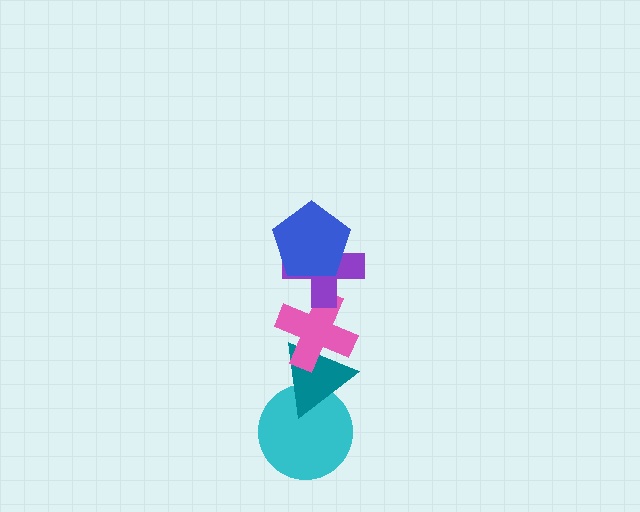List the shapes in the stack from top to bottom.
From top to bottom: the blue pentagon, the purple cross, the pink cross, the teal triangle, the cyan circle.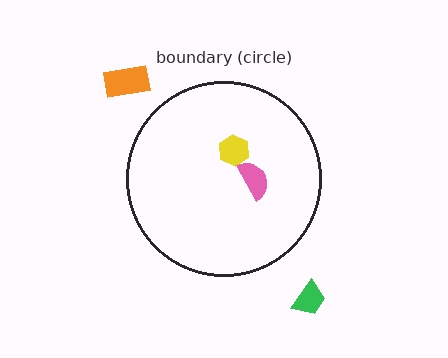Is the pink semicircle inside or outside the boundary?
Inside.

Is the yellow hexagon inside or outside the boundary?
Inside.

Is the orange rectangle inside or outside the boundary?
Outside.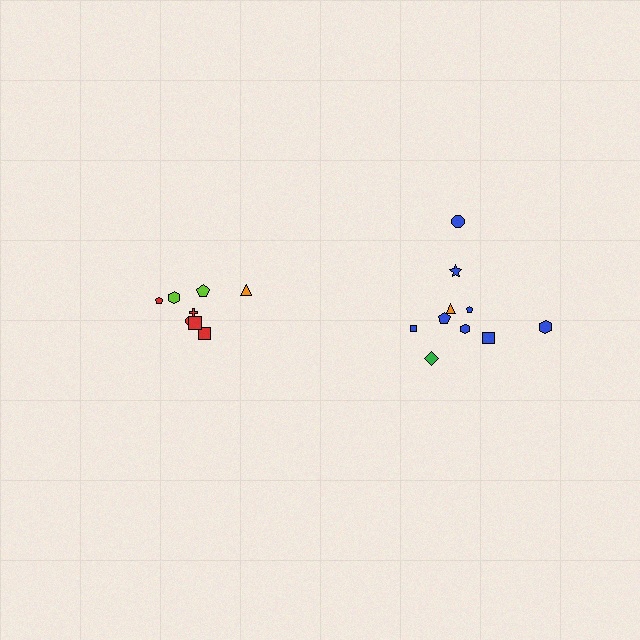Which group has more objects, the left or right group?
The right group.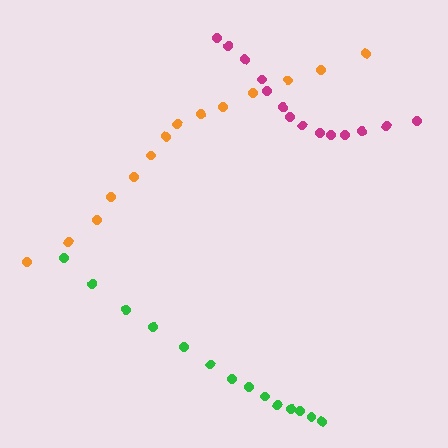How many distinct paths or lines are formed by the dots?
There are 3 distinct paths.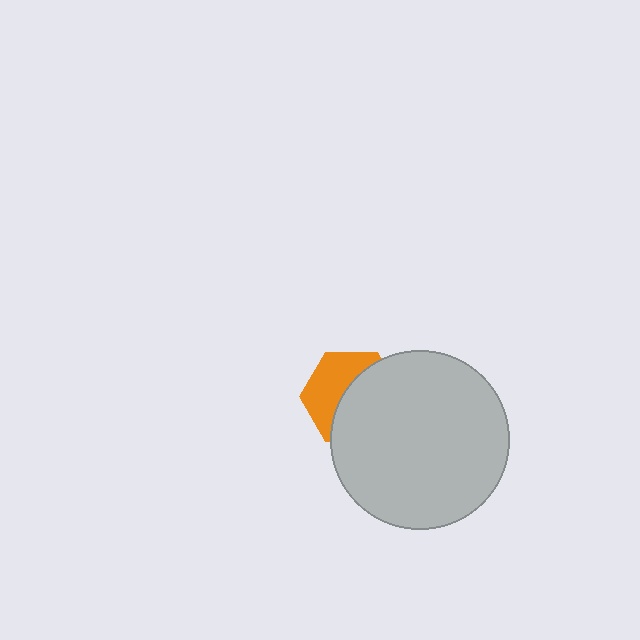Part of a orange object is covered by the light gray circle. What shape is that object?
It is a hexagon.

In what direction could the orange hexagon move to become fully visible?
The orange hexagon could move left. That would shift it out from behind the light gray circle entirely.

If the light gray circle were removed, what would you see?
You would see the complete orange hexagon.